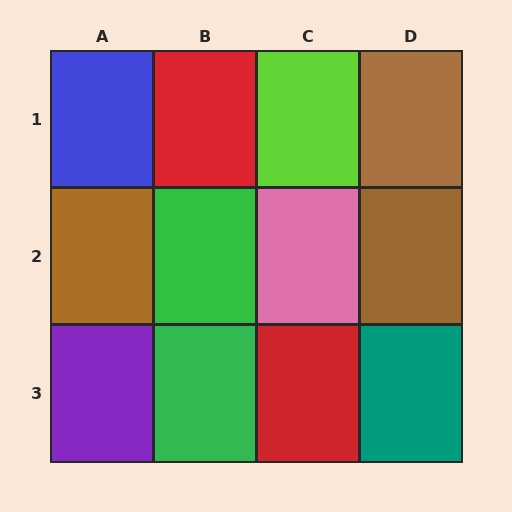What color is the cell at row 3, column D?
Teal.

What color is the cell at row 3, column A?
Purple.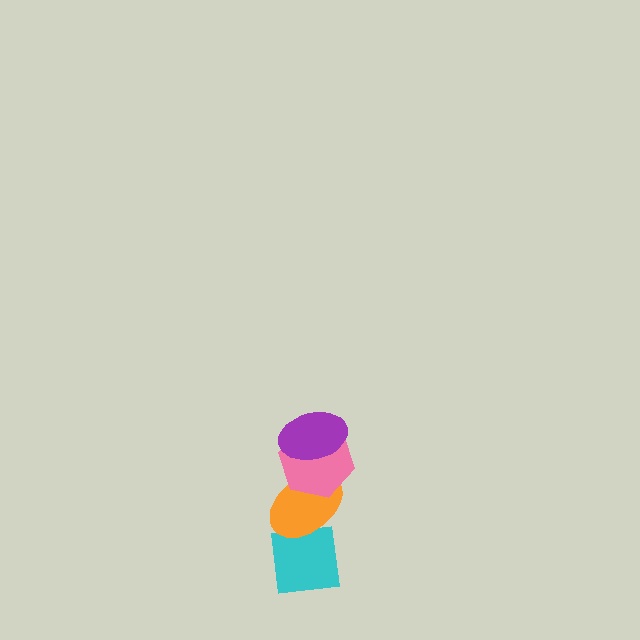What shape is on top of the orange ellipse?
The pink hexagon is on top of the orange ellipse.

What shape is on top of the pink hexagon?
The purple ellipse is on top of the pink hexagon.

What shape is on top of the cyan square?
The orange ellipse is on top of the cyan square.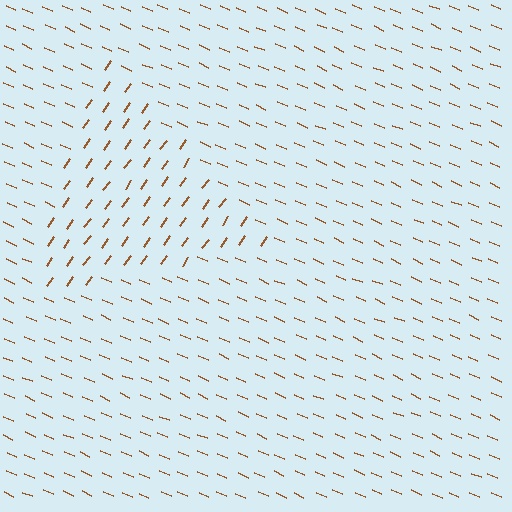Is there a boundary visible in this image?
Yes, there is a texture boundary formed by a change in line orientation.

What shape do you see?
I see a triangle.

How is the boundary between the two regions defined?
The boundary is defined purely by a change in line orientation (approximately 77 degrees difference). All lines are the same color and thickness.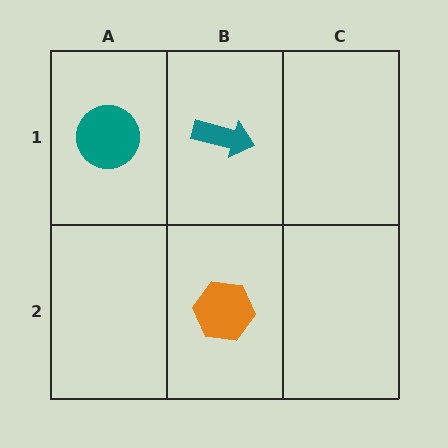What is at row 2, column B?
An orange hexagon.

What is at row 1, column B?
A teal arrow.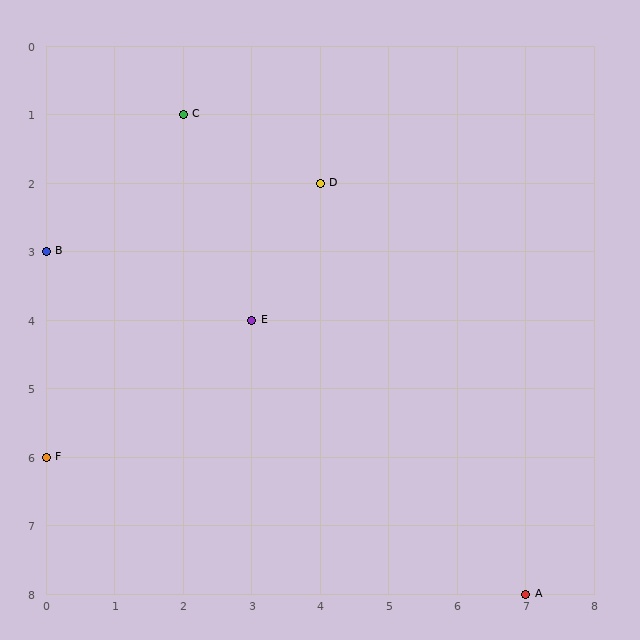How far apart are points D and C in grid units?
Points D and C are 2 columns and 1 row apart (about 2.2 grid units diagonally).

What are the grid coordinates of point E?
Point E is at grid coordinates (3, 4).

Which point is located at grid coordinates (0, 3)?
Point B is at (0, 3).